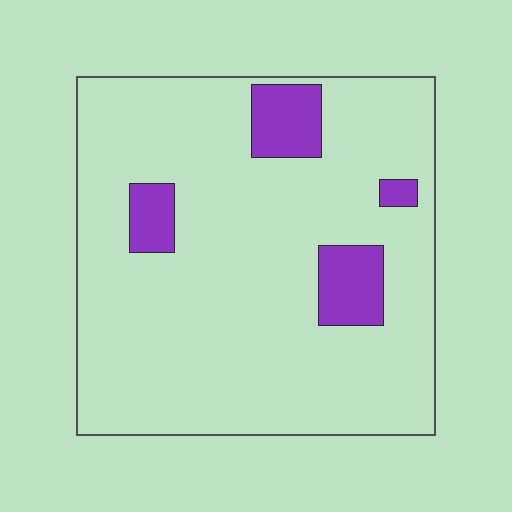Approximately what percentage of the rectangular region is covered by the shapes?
Approximately 10%.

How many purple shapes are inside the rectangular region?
4.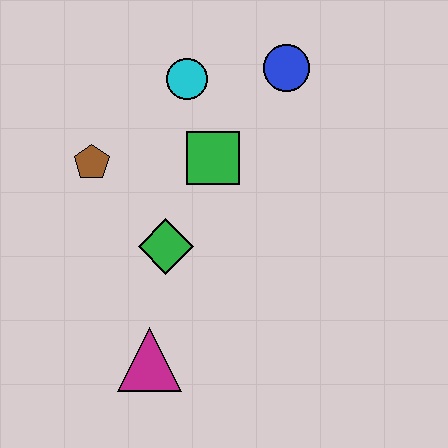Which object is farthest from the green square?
The magenta triangle is farthest from the green square.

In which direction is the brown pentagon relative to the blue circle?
The brown pentagon is to the left of the blue circle.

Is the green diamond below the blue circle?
Yes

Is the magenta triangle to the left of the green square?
Yes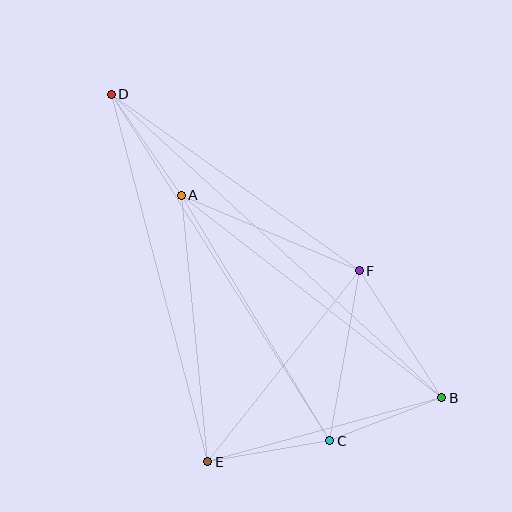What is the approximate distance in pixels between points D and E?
The distance between D and E is approximately 380 pixels.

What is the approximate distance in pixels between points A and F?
The distance between A and F is approximately 193 pixels.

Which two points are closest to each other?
Points B and C are closest to each other.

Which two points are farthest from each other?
Points B and D are farthest from each other.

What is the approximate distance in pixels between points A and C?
The distance between A and C is approximately 287 pixels.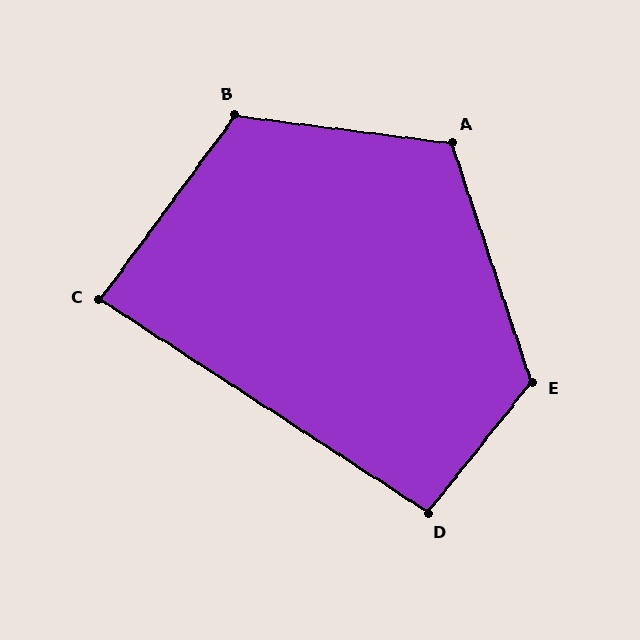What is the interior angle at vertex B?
Approximately 119 degrees (obtuse).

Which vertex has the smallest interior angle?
C, at approximately 87 degrees.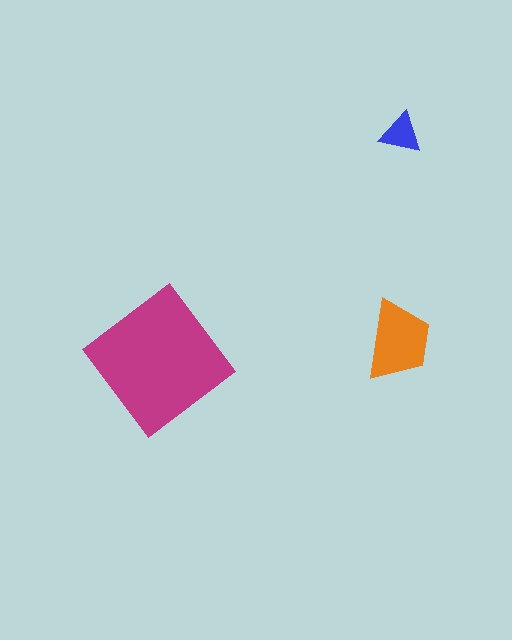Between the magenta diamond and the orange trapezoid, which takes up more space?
The magenta diamond.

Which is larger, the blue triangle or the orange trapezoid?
The orange trapezoid.